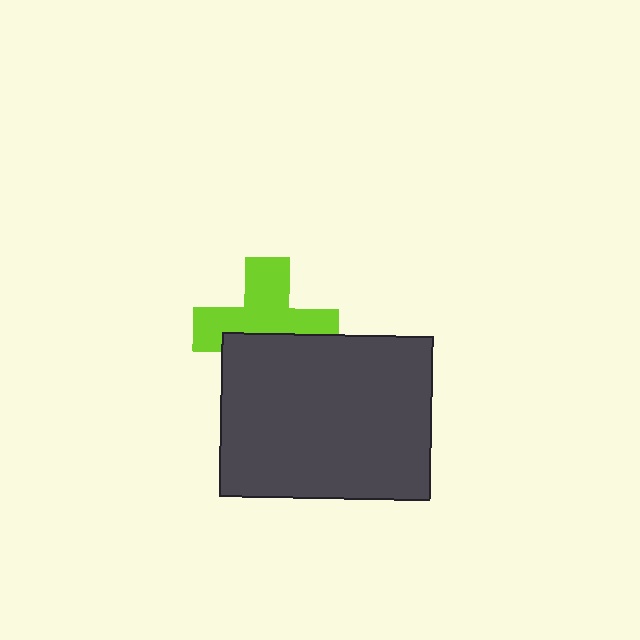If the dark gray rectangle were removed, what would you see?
You would see the complete lime cross.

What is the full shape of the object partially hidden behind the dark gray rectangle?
The partially hidden object is a lime cross.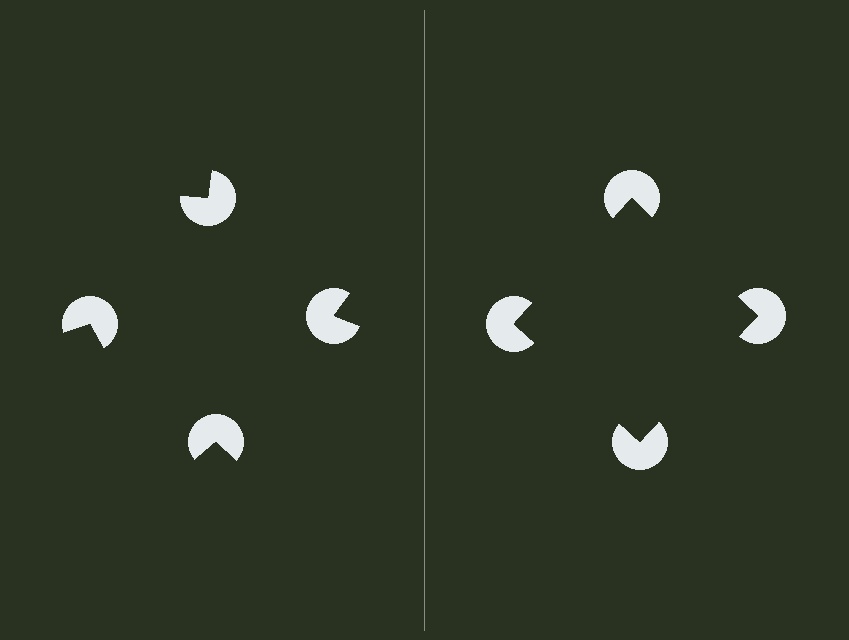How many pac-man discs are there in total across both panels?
8 — 4 on each side.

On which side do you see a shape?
An illusory square appears on the right side. On the left side the wedge cuts are rotated, so no coherent shape forms.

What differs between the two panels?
The pac-man discs are positioned identically on both sides; only the wedge orientations differ. On the right they align to a square; on the left they are misaligned.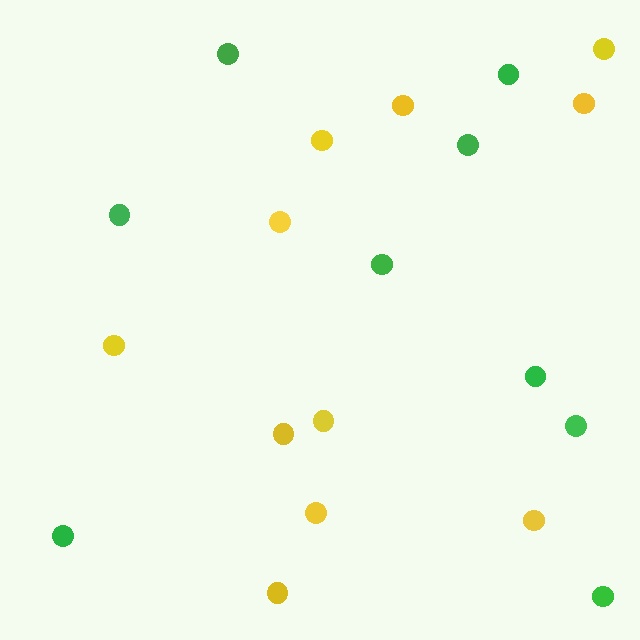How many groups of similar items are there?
There are 2 groups: one group of yellow circles (11) and one group of green circles (9).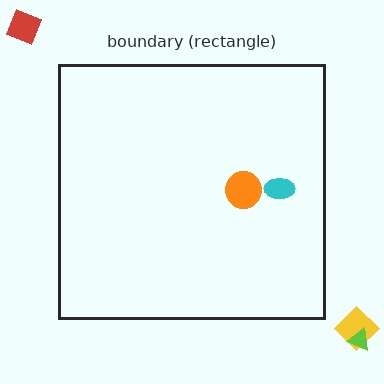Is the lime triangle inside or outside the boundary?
Outside.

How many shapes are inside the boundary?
2 inside, 3 outside.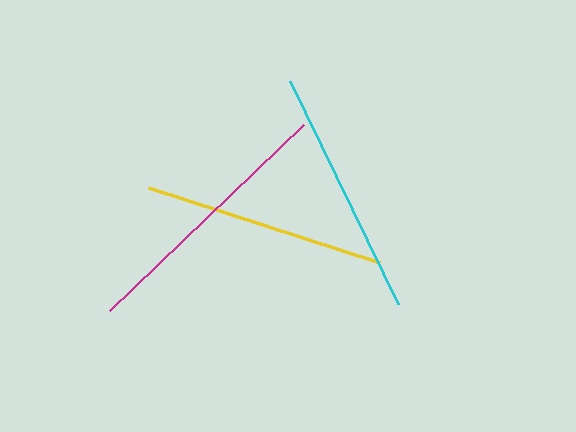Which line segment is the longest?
The magenta line is the longest at approximately 269 pixels.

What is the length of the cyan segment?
The cyan segment is approximately 247 pixels long.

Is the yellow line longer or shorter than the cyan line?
The cyan line is longer than the yellow line.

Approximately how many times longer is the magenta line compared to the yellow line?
The magenta line is approximately 1.1 times the length of the yellow line.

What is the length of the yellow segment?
The yellow segment is approximately 243 pixels long.